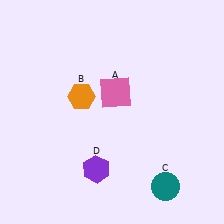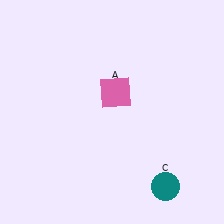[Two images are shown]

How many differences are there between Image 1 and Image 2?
There are 2 differences between the two images.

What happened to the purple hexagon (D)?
The purple hexagon (D) was removed in Image 2. It was in the bottom-left area of Image 1.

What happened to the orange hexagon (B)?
The orange hexagon (B) was removed in Image 2. It was in the top-left area of Image 1.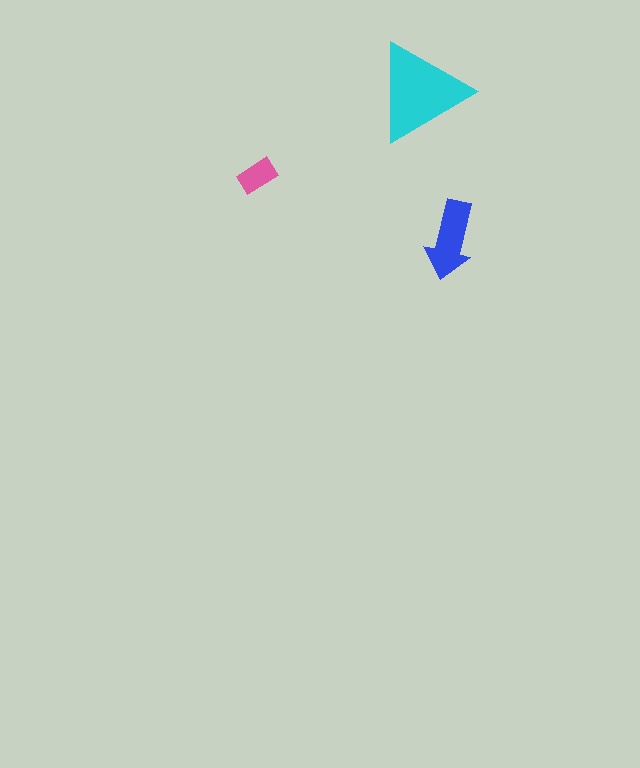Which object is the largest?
The cyan triangle.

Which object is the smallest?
The pink rectangle.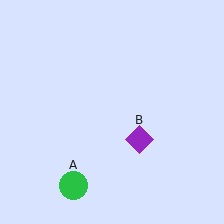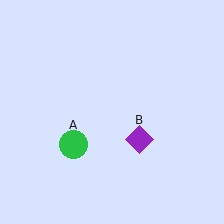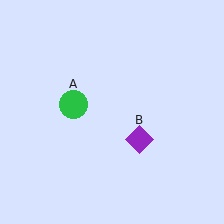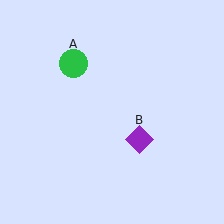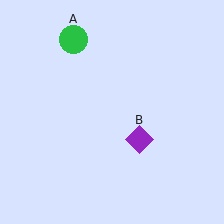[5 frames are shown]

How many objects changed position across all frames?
1 object changed position: green circle (object A).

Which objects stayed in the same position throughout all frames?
Purple diamond (object B) remained stationary.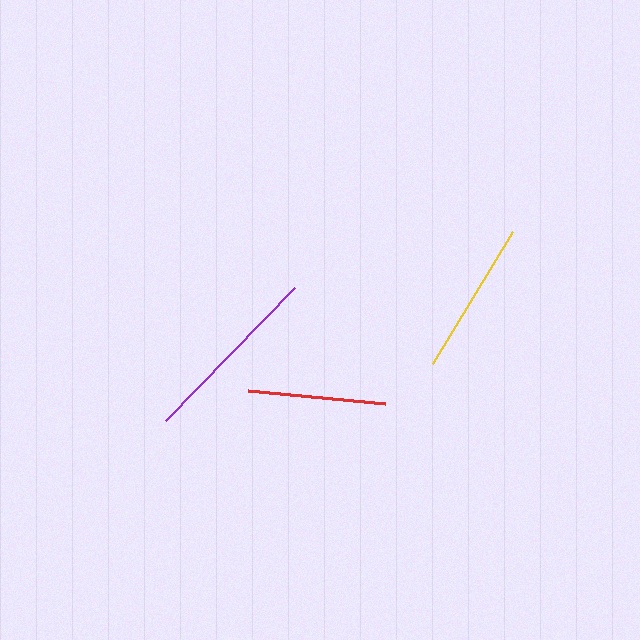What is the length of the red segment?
The red segment is approximately 137 pixels long.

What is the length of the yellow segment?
The yellow segment is approximately 154 pixels long.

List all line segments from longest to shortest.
From longest to shortest: purple, yellow, red.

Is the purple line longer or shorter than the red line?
The purple line is longer than the red line.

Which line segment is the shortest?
The red line is the shortest at approximately 137 pixels.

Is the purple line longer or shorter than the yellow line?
The purple line is longer than the yellow line.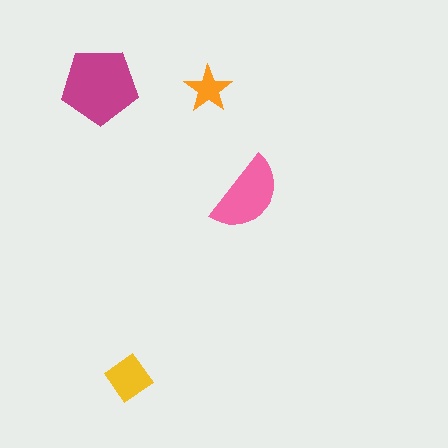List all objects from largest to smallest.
The magenta pentagon, the pink semicircle, the yellow diamond, the orange star.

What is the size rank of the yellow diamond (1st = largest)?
3rd.